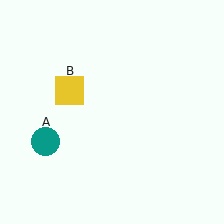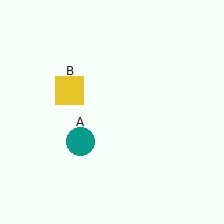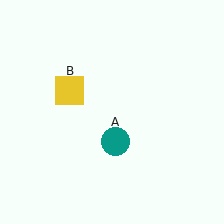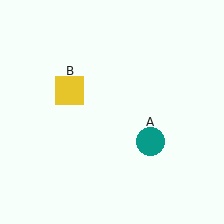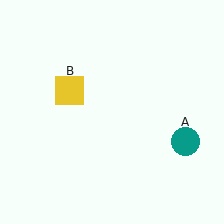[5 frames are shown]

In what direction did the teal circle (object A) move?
The teal circle (object A) moved right.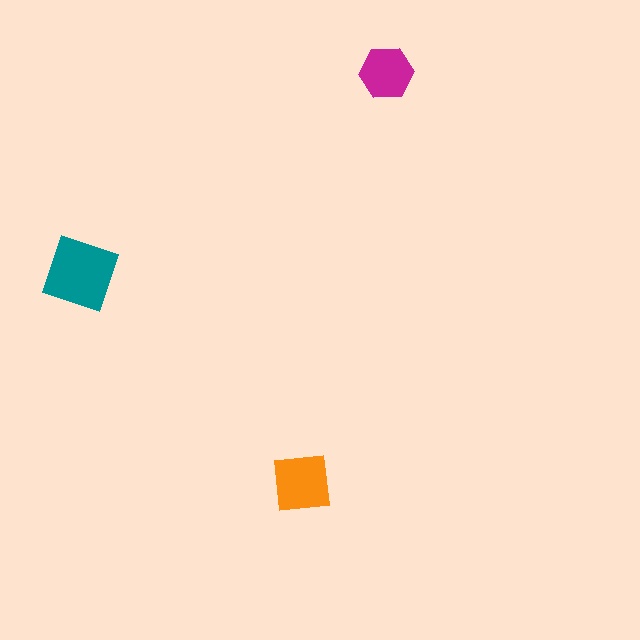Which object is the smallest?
The magenta hexagon.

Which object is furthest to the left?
The teal diamond is leftmost.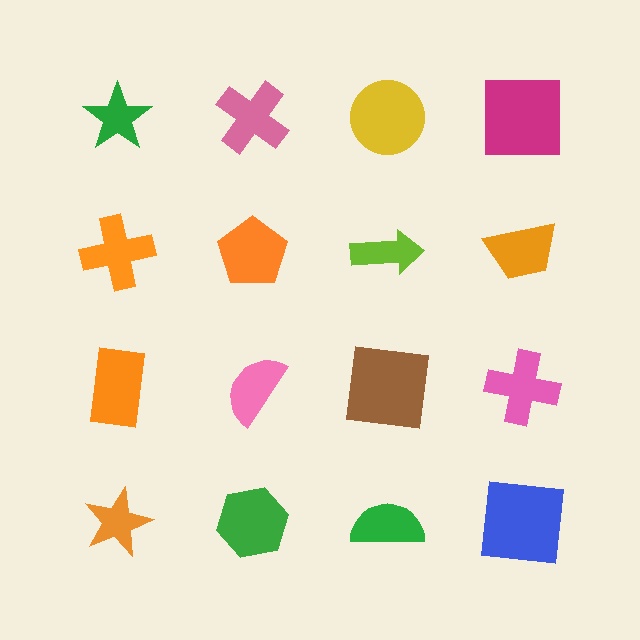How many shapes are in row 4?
4 shapes.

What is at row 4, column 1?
An orange star.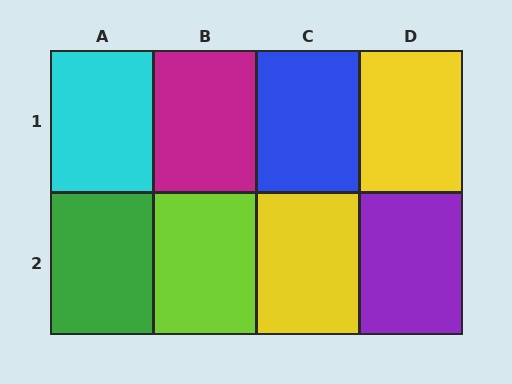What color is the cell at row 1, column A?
Cyan.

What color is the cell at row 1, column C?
Blue.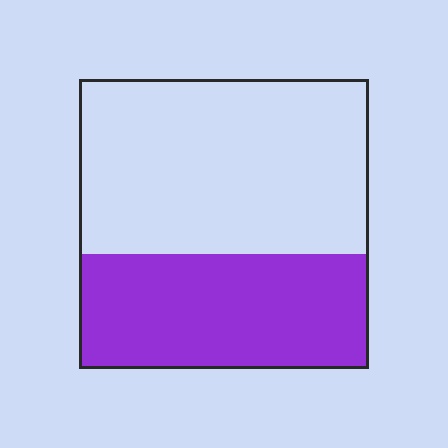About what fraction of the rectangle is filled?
About two fifths (2/5).